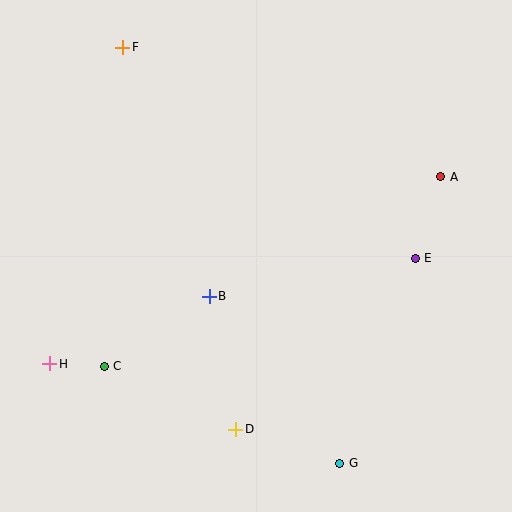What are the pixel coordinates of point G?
Point G is at (340, 463).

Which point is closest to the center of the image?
Point B at (209, 296) is closest to the center.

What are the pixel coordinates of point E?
Point E is at (415, 258).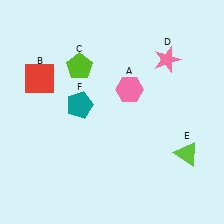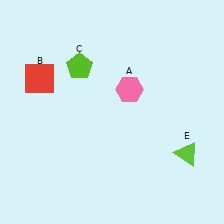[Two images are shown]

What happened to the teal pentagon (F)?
The teal pentagon (F) was removed in Image 2. It was in the top-left area of Image 1.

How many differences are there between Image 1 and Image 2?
There are 2 differences between the two images.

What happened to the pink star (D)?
The pink star (D) was removed in Image 2. It was in the top-right area of Image 1.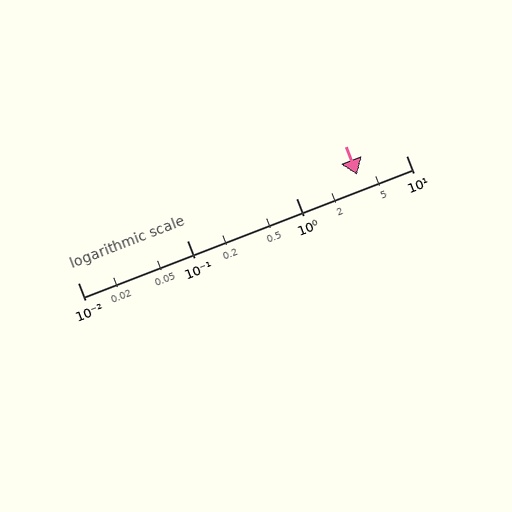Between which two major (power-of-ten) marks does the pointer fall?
The pointer is between 1 and 10.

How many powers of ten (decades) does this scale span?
The scale spans 3 decades, from 0.01 to 10.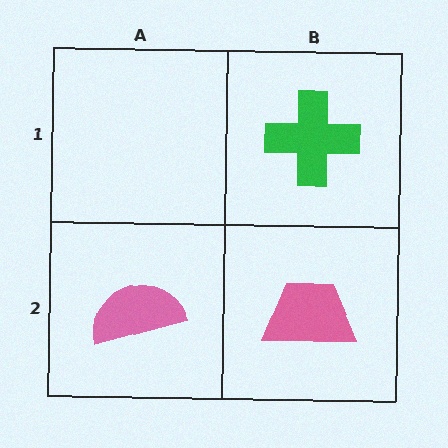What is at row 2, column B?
A pink trapezoid.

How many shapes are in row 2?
2 shapes.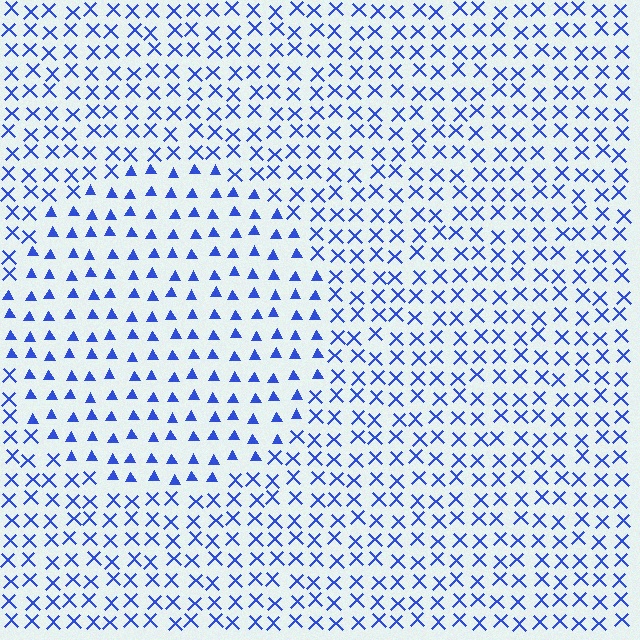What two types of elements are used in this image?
The image uses triangles inside the circle region and X marks outside it.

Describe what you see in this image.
The image is filled with small blue elements arranged in a uniform grid. A circle-shaped region contains triangles, while the surrounding area contains X marks. The boundary is defined purely by the change in element shape.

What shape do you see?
I see a circle.